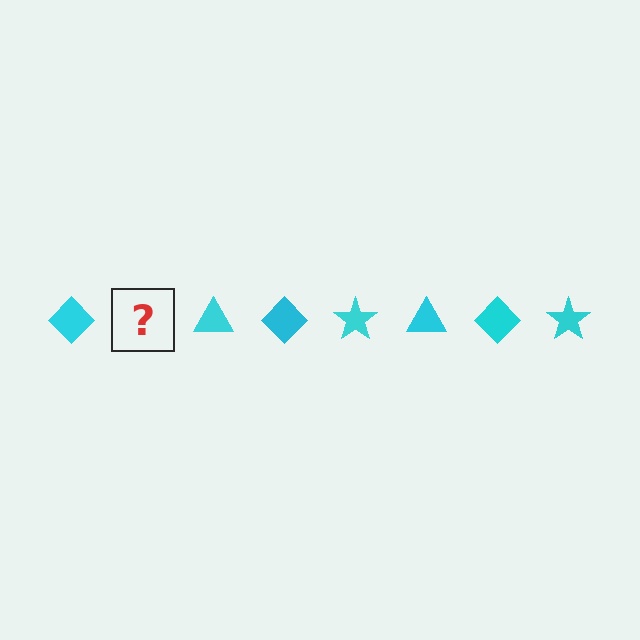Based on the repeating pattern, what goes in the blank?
The blank should be a cyan star.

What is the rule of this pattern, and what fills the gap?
The rule is that the pattern cycles through diamond, star, triangle shapes in cyan. The gap should be filled with a cyan star.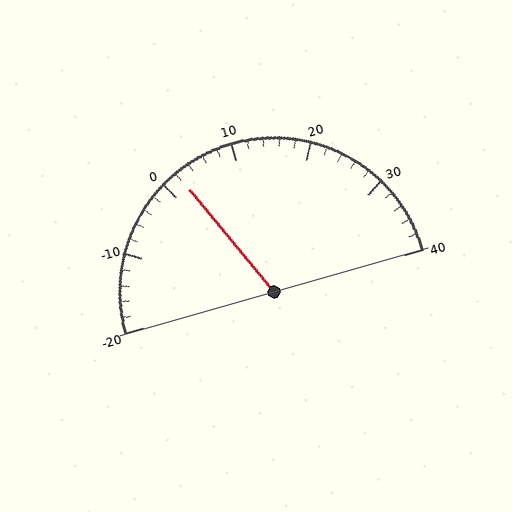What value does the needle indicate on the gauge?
The needle indicates approximately 2.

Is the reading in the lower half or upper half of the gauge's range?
The reading is in the lower half of the range (-20 to 40).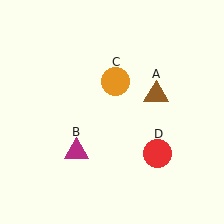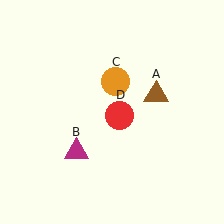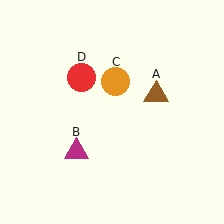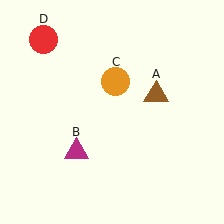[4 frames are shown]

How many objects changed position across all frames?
1 object changed position: red circle (object D).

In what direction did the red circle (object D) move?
The red circle (object D) moved up and to the left.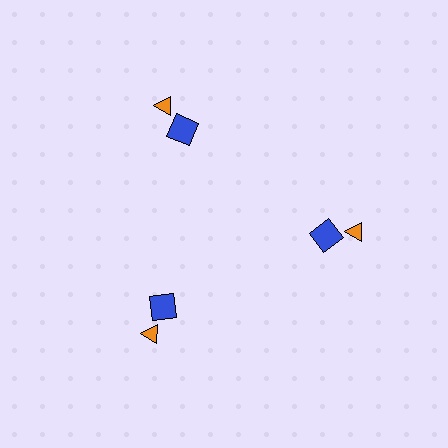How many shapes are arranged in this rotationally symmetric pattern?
There are 6 shapes, arranged in 3 groups of 2.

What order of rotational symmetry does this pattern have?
This pattern has 3-fold rotational symmetry.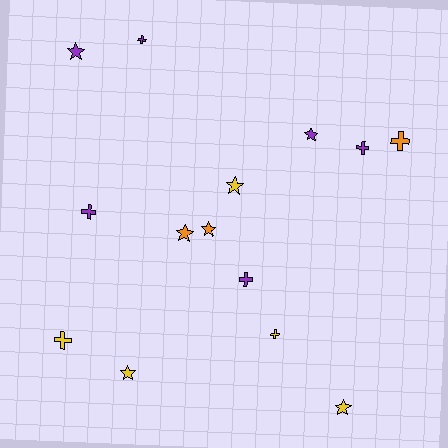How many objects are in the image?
There are 14 objects.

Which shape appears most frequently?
Star, with 7 objects.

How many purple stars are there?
There are 2 purple stars.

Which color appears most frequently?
Purple, with 6 objects.